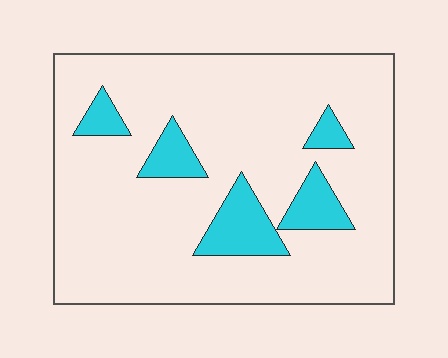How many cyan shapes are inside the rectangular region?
5.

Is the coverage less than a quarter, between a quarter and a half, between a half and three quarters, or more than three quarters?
Less than a quarter.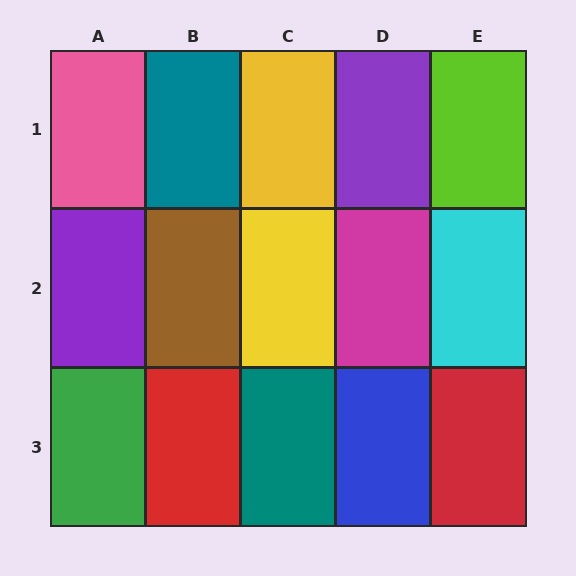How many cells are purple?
2 cells are purple.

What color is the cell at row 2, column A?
Purple.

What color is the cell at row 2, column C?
Yellow.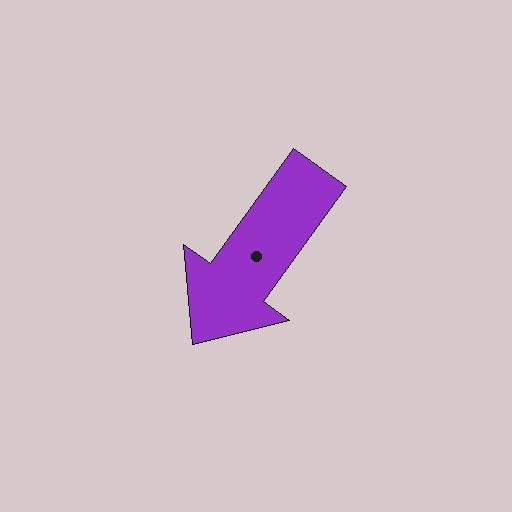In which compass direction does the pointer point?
Southwest.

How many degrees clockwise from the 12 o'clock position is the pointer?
Approximately 216 degrees.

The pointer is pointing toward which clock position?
Roughly 7 o'clock.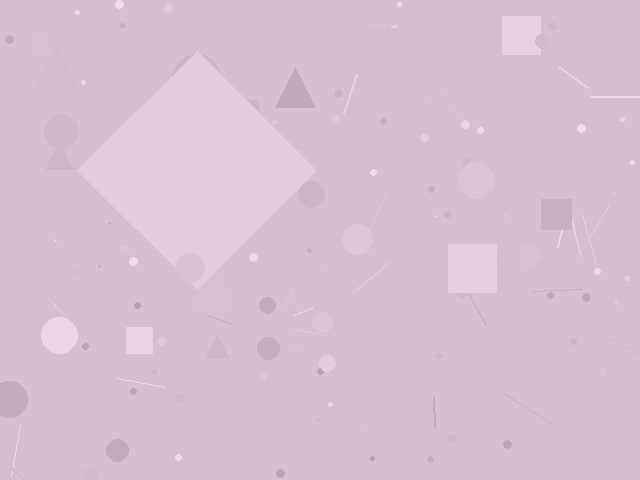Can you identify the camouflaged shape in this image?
The camouflaged shape is a diamond.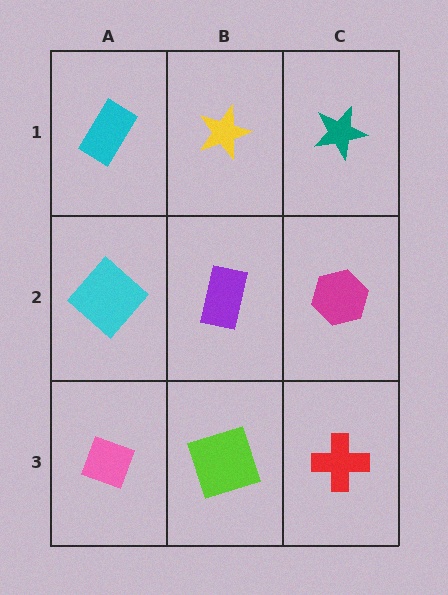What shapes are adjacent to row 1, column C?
A magenta hexagon (row 2, column C), a yellow star (row 1, column B).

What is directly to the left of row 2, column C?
A purple rectangle.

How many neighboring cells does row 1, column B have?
3.